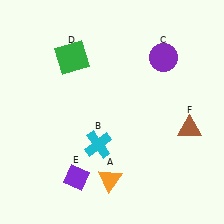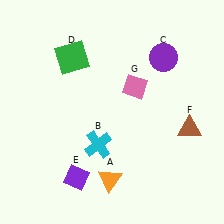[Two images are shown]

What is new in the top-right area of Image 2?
A pink diamond (G) was added in the top-right area of Image 2.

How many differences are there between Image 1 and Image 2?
There is 1 difference between the two images.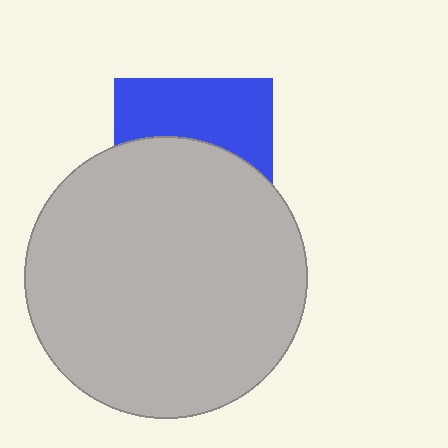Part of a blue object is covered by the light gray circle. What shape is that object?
It is a square.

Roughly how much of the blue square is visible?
A small part of it is visible (roughly 44%).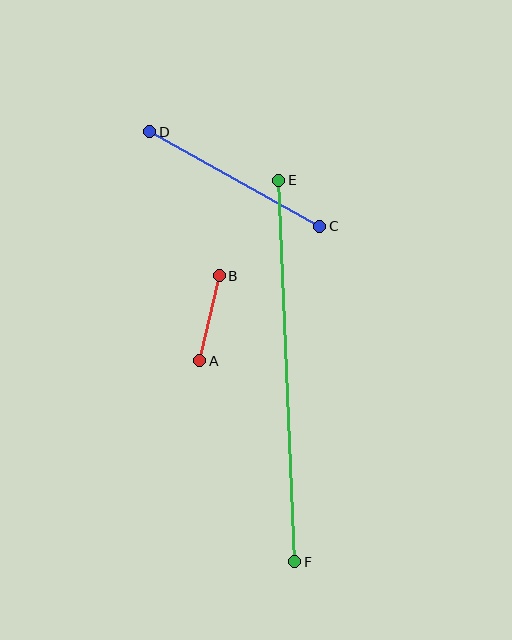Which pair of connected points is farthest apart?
Points E and F are farthest apart.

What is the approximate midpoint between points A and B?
The midpoint is at approximately (210, 318) pixels.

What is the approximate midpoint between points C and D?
The midpoint is at approximately (235, 179) pixels.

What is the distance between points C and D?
The distance is approximately 194 pixels.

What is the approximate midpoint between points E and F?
The midpoint is at approximately (287, 371) pixels.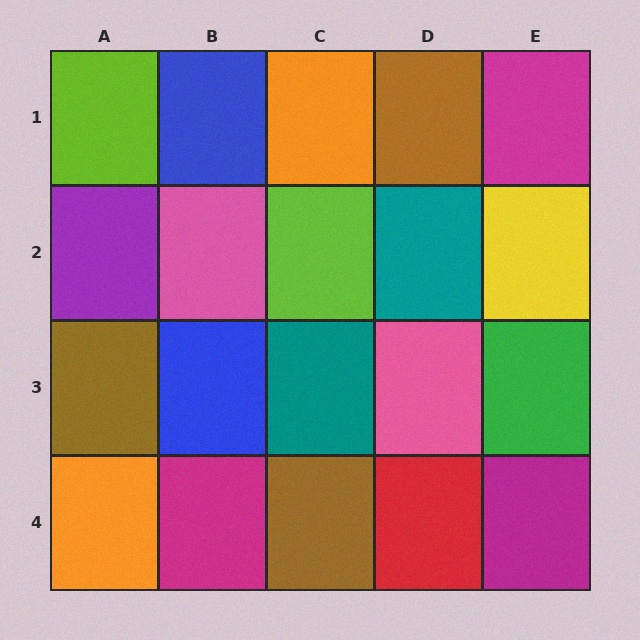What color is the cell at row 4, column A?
Orange.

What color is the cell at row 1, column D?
Brown.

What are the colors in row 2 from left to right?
Purple, pink, lime, teal, yellow.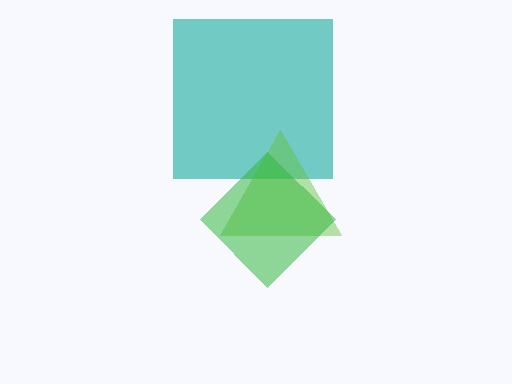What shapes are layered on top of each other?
The layered shapes are: a teal square, a lime triangle, a green diamond.